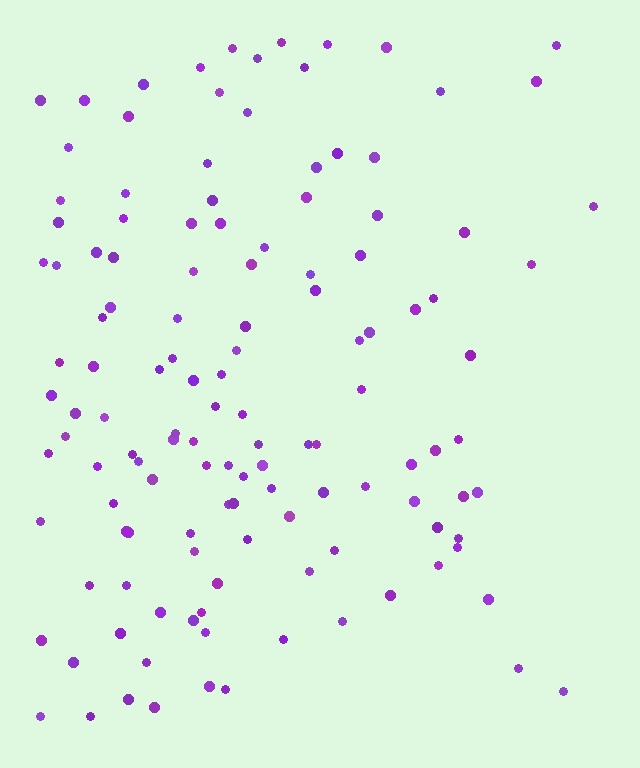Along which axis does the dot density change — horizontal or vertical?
Horizontal.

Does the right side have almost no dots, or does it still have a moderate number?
Still a moderate number, just noticeably fewer than the left.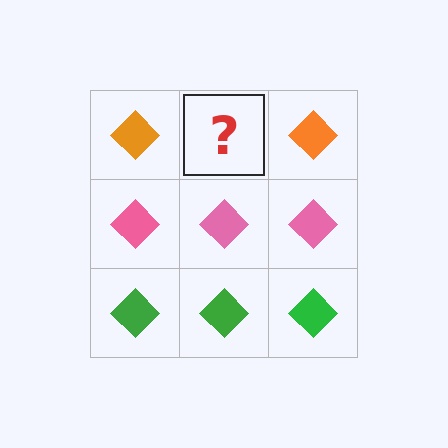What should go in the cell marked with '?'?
The missing cell should contain an orange diamond.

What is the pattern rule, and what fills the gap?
The rule is that each row has a consistent color. The gap should be filled with an orange diamond.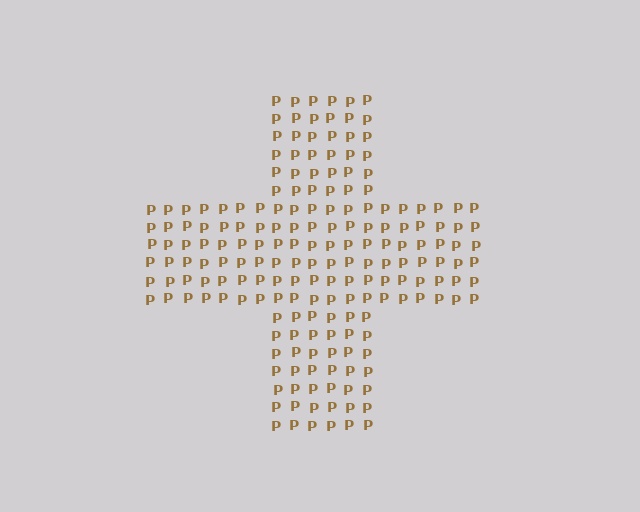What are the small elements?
The small elements are letter P's.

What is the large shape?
The large shape is a cross.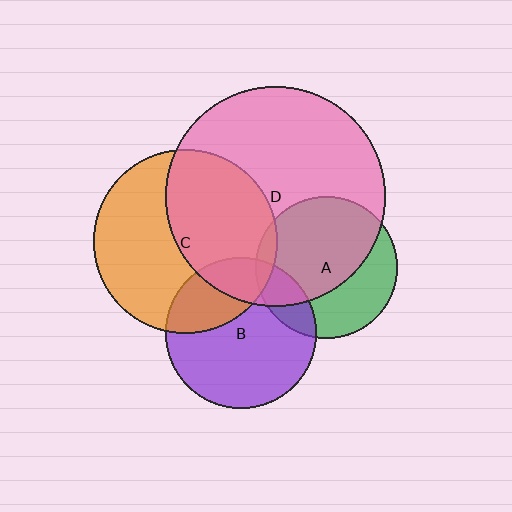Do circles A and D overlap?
Yes.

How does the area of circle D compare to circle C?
Approximately 1.4 times.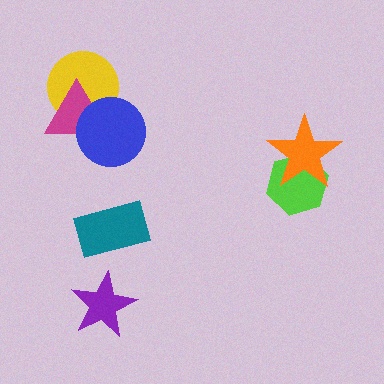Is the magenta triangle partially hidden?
Yes, it is partially covered by another shape.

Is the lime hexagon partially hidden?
Yes, it is partially covered by another shape.